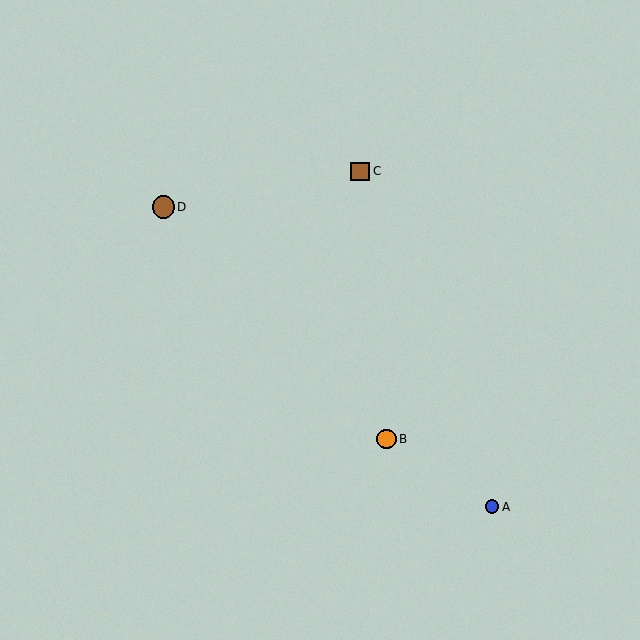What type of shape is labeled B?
Shape B is an orange circle.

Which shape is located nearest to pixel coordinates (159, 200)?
The brown circle (labeled D) at (163, 207) is nearest to that location.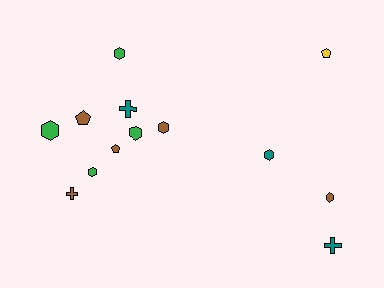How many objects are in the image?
There are 13 objects.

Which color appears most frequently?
Brown, with 5 objects.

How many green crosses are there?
There are no green crosses.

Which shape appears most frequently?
Hexagon, with 7 objects.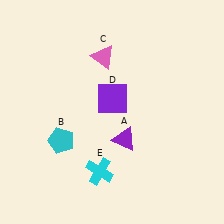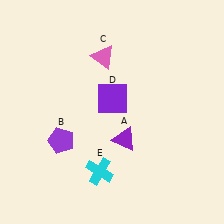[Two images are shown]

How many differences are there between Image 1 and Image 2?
There is 1 difference between the two images.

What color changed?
The pentagon (B) changed from cyan in Image 1 to purple in Image 2.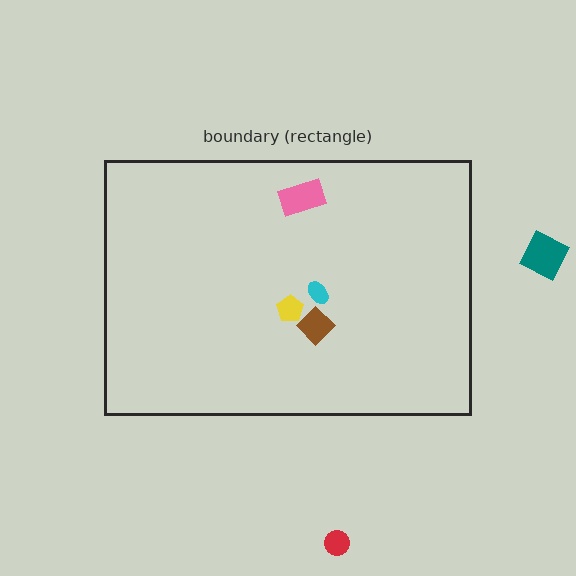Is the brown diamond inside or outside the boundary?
Inside.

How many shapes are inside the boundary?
4 inside, 2 outside.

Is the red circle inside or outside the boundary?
Outside.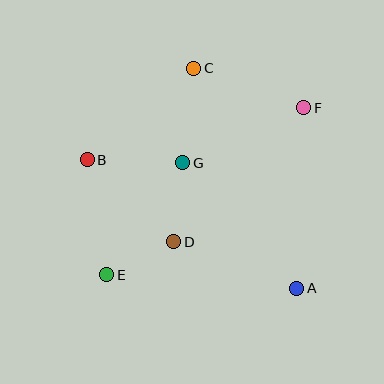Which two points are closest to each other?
Points D and E are closest to each other.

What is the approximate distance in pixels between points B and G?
The distance between B and G is approximately 96 pixels.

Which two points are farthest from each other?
Points E and F are farthest from each other.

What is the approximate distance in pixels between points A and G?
The distance between A and G is approximately 170 pixels.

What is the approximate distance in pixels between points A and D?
The distance between A and D is approximately 132 pixels.